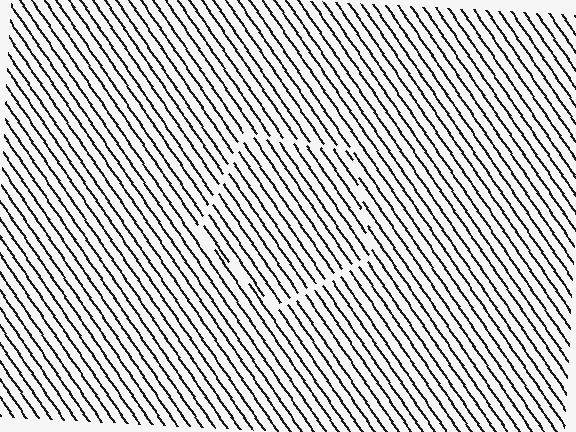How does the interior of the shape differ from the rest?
The interior of the shape contains the same grating, shifted by half a period — the contour is defined by the phase discontinuity where line-ends from the inner and outer gratings abut.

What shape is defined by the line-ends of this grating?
An illusory pentagon. The interior of the shape contains the same grating, shifted by half a period — the contour is defined by the phase discontinuity where line-ends from the inner and outer gratings abut.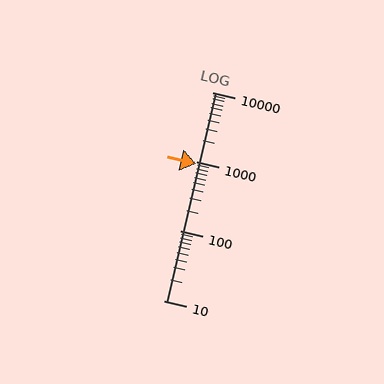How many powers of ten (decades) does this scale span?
The scale spans 3 decades, from 10 to 10000.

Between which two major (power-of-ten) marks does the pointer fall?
The pointer is between 100 and 1000.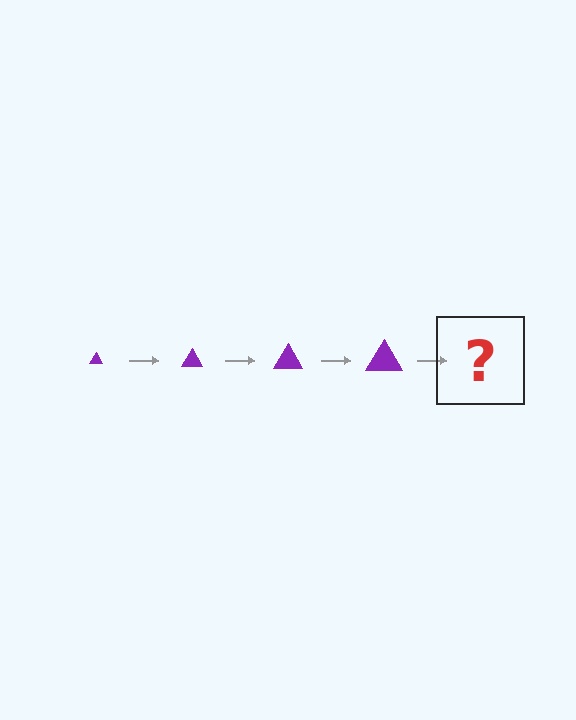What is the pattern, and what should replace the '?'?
The pattern is that the triangle gets progressively larger each step. The '?' should be a purple triangle, larger than the previous one.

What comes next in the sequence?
The next element should be a purple triangle, larger than the previous one.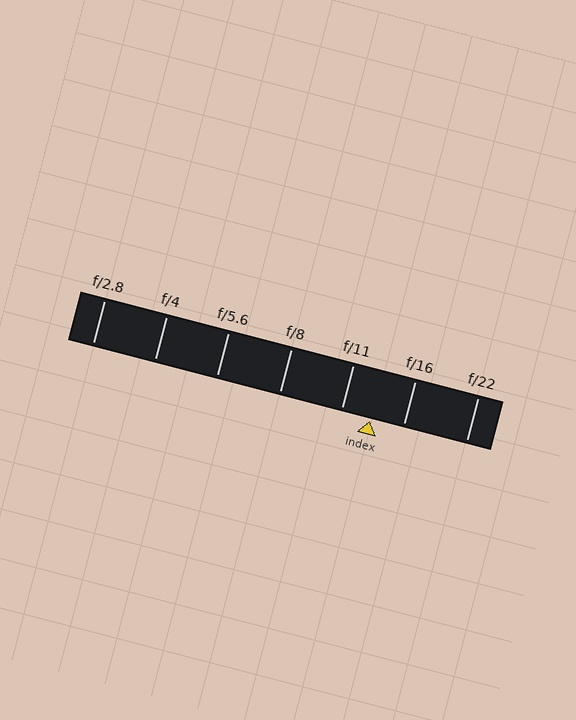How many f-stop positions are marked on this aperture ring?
There are 7 f-stop positions marked.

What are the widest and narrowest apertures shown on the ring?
The widest aperture shown is f/2.8 and the narrowest is f/22.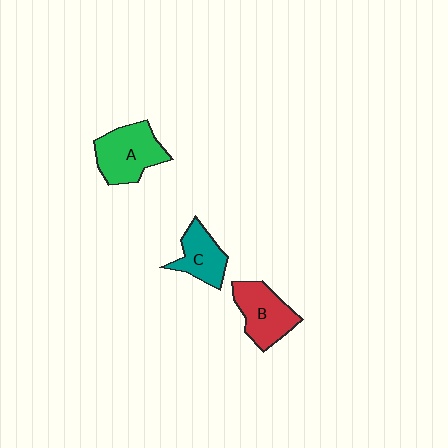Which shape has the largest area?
Shape A (green).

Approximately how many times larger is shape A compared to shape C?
Approximately 1.4 times.